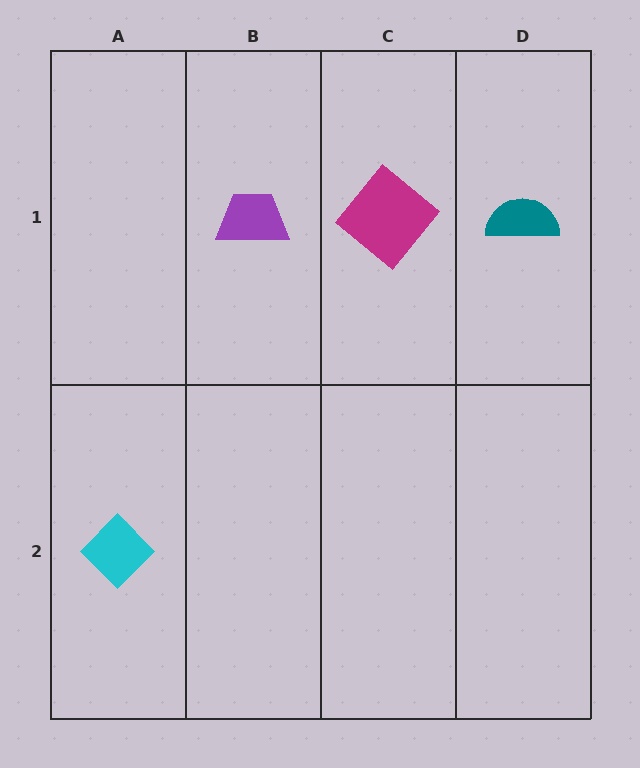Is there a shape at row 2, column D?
No, that cell is empty.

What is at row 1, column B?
A purple trapezoid.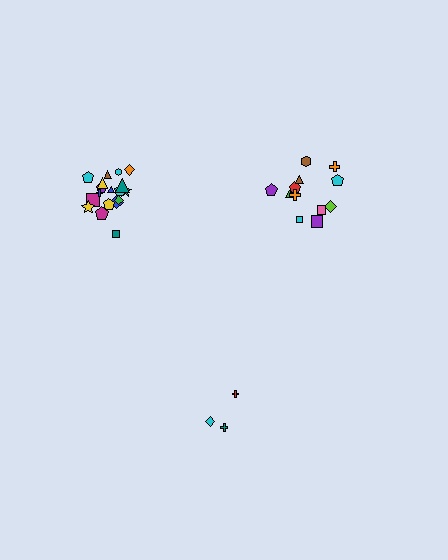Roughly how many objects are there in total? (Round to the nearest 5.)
Roughly 35 objects in total.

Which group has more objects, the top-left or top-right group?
The top-left group.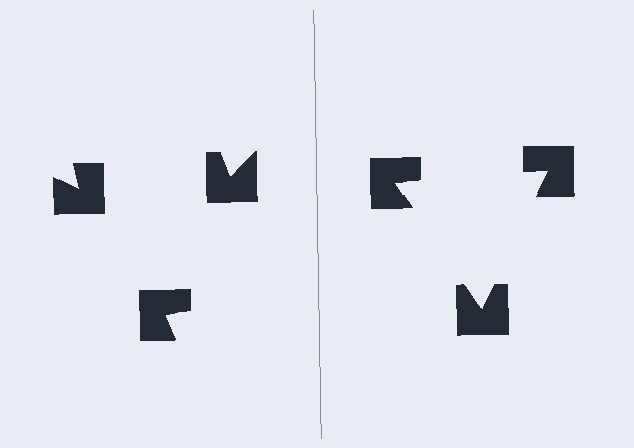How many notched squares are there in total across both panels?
6 — 3 on each side.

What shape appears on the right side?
An illusory triangle.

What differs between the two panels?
The notched squares are positioned identically on both sides; only the wedge orientations differ. On the right they align to a triangle; on the left they are misaligned.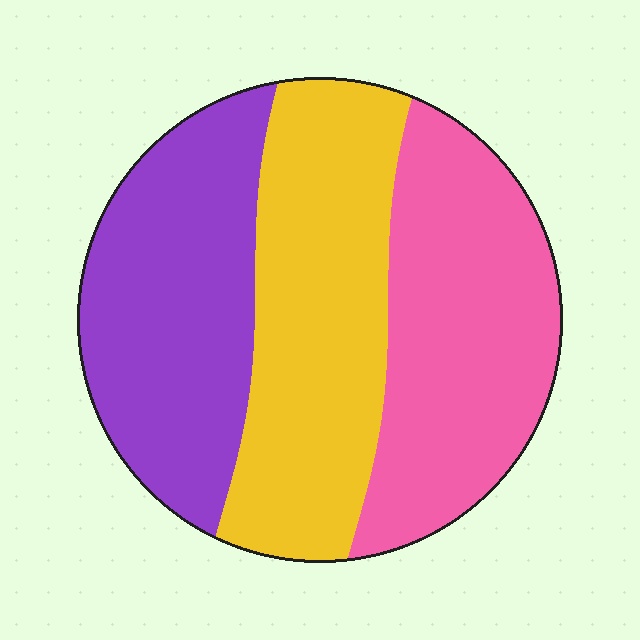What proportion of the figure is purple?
Purple covers 32% of the figure.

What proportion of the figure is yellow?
Yellow covers roughly 35% of the figure.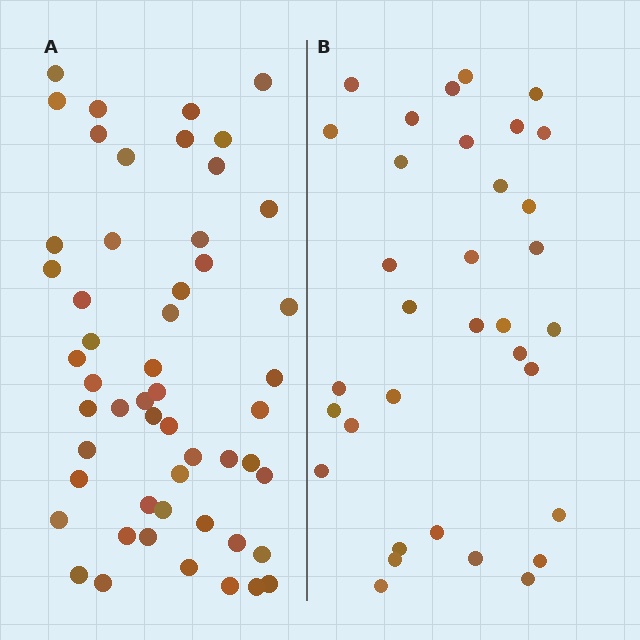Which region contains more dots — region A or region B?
Region A (the left region) has more dots.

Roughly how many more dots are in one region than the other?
Region A has approximately 20 more dots than region B.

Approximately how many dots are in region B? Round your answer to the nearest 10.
About 30 dots. (The exact count is 34, which rounds to 30.)